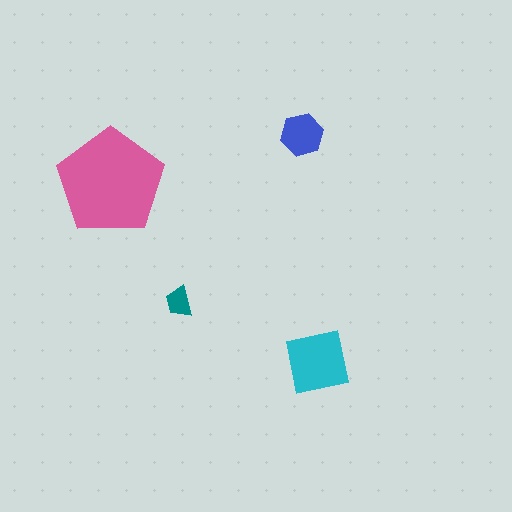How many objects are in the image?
There are 4 objects in the image.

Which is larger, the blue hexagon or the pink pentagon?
The pink pentagon.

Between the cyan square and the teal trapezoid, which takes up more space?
The cyan square.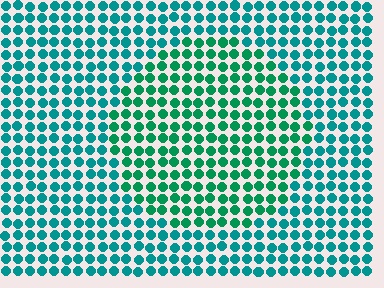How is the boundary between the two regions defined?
The boundary is defined purely by a slight shift in hue (about 26 degrees). Spacing, size, and orientation are identical on both sides.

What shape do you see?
I see a circle.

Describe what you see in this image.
The image is filled with small teal elements in a uniform arrangement. A circle-shaped region is visible where the elements are tinted to a slightly different hue, forming a subtle color boundary.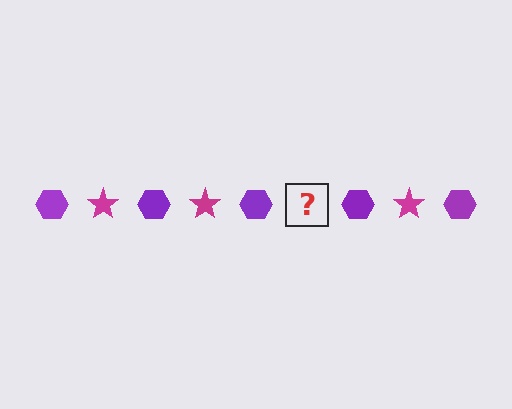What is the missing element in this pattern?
The missing element is a magenta star.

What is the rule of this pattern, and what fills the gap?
The rule is that the pattern alternates between purple hexagon and magenta star. The gap should be filled with a magenta star.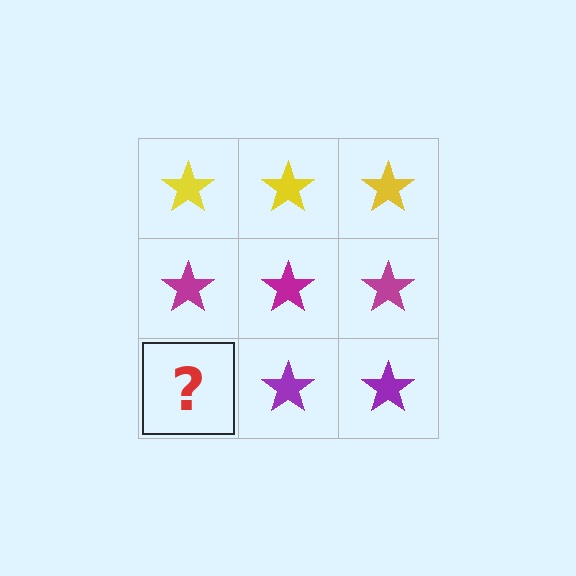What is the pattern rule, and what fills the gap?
The rule is that each row has a consistent color. The gap should be filled with a purple star.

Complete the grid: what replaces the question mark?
The question mark should be replaced with a purple star.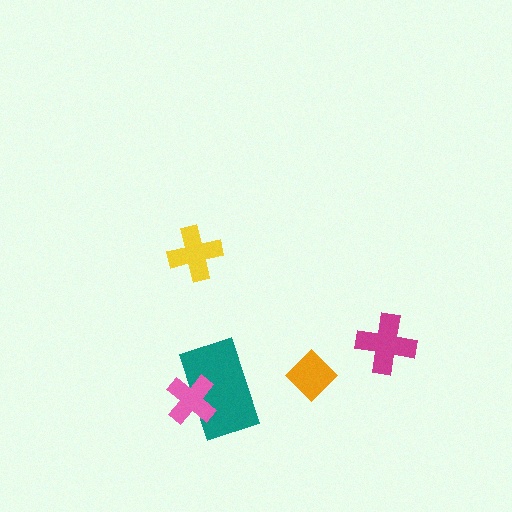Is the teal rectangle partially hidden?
Yes, it is partially covered by another shape.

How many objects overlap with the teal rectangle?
1 object overlaps with the teal rectangle.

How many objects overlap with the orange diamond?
0 objects overlap with the orange diamond.